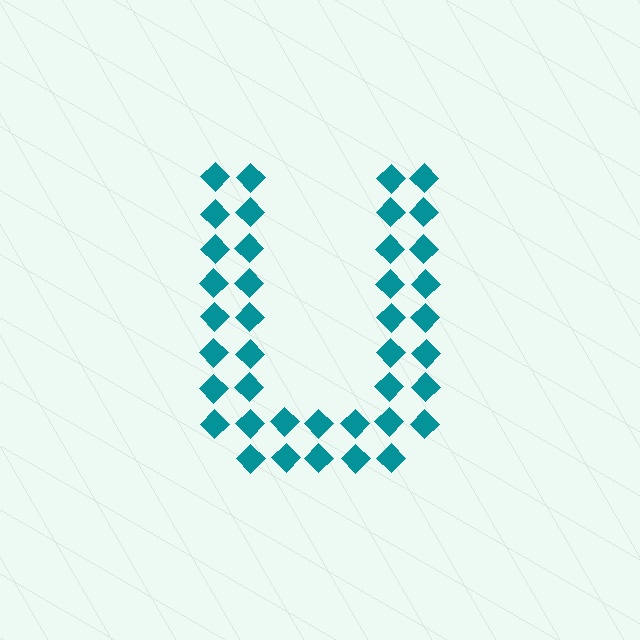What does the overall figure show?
The overall figure shows the letter U.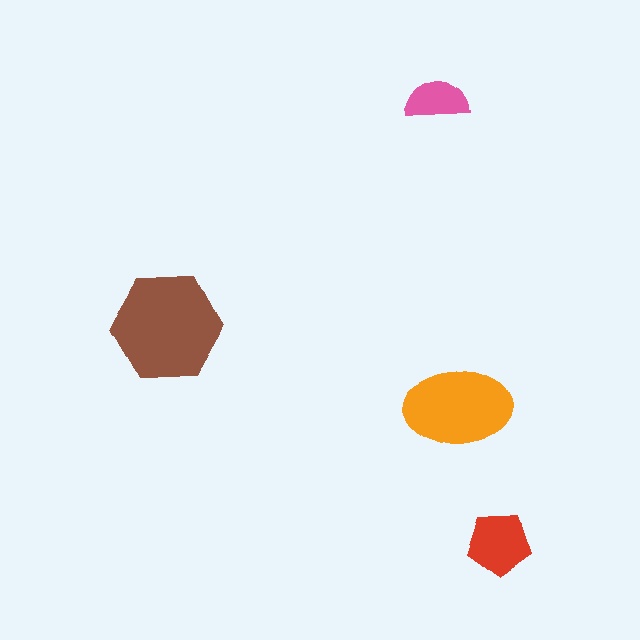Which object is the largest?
The brown hexagon.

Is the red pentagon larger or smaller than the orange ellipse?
Smaller.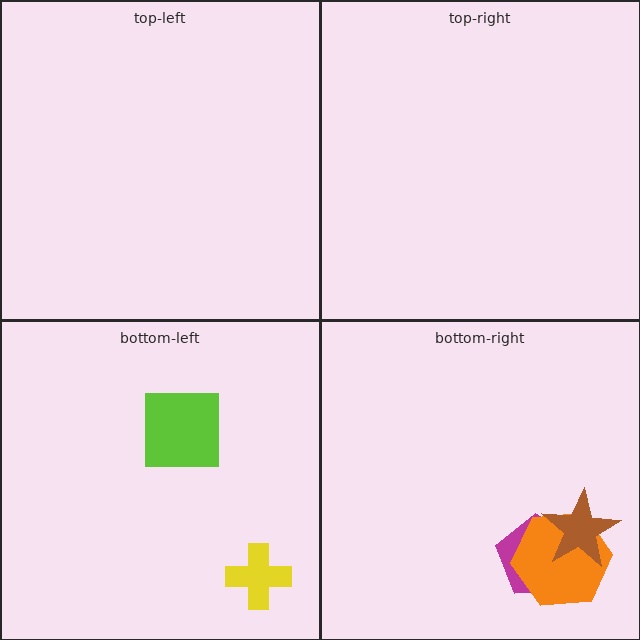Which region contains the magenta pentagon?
The bottom-right region.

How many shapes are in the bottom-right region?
3.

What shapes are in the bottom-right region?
The magenta pentagon, the orange hexagon, the brown star.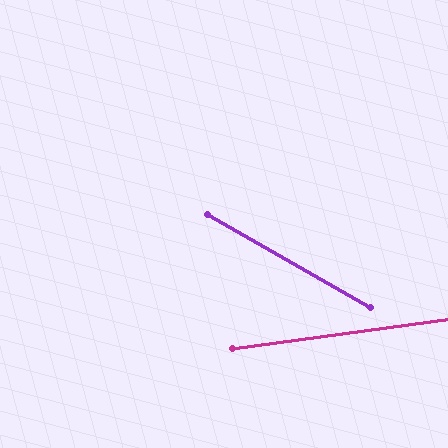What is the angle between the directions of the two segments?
Approximately 37 degrees.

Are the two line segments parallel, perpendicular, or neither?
Neither parallel nor perpendicular — they differ by about 37°.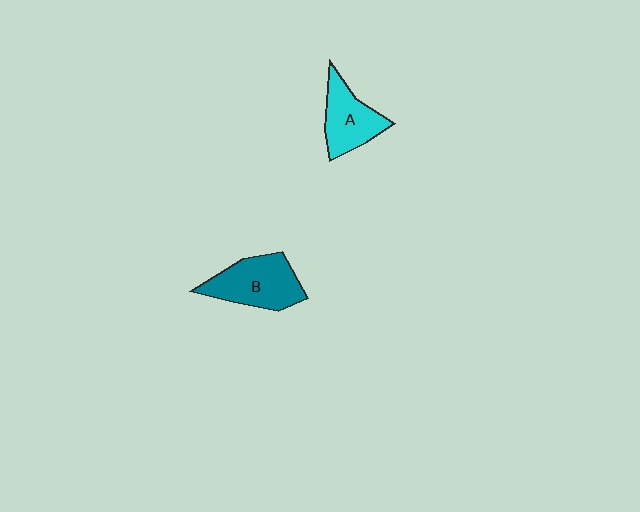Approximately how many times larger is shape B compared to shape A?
Approximately 1.2 times.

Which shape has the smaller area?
Shape A (cyan).